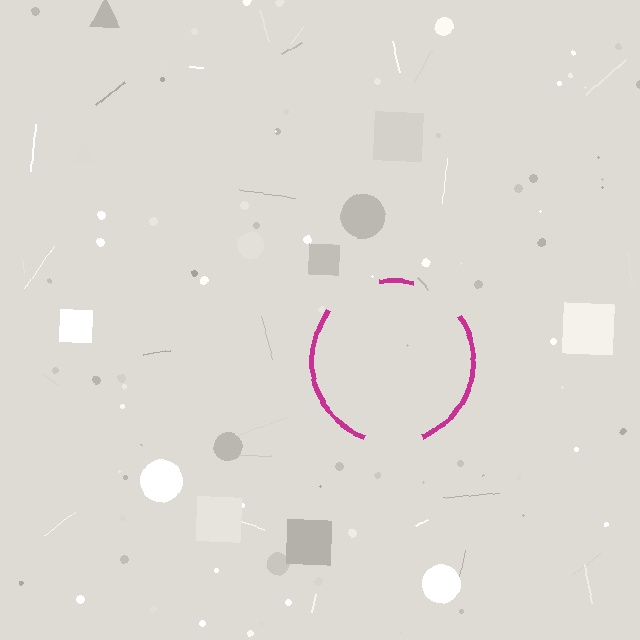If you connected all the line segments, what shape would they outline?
They would outline a circle.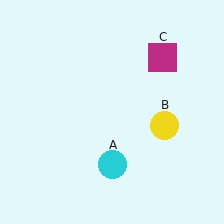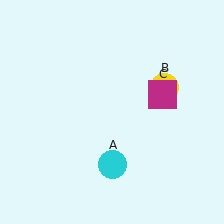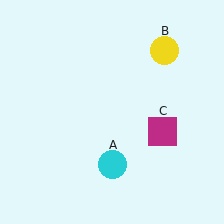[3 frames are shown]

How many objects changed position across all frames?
2 objects changed position: yellow circle (object B), magenta square (object C).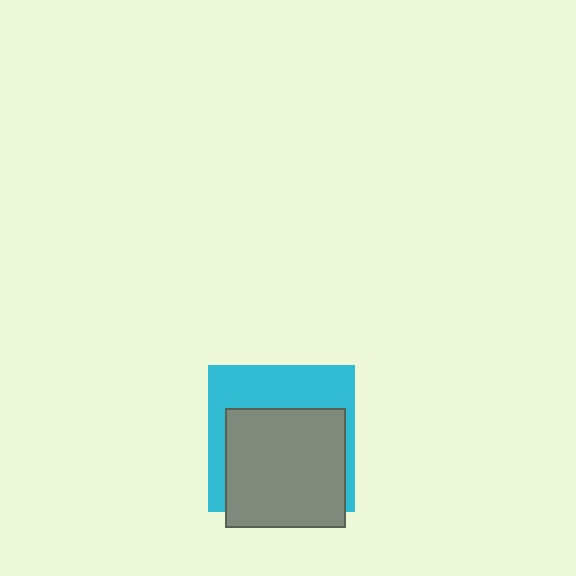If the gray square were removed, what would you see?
You would see the complete cyan square.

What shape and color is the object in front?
The object in front is a gray square.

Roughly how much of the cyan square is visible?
A small part of it is visible (roughly 42%).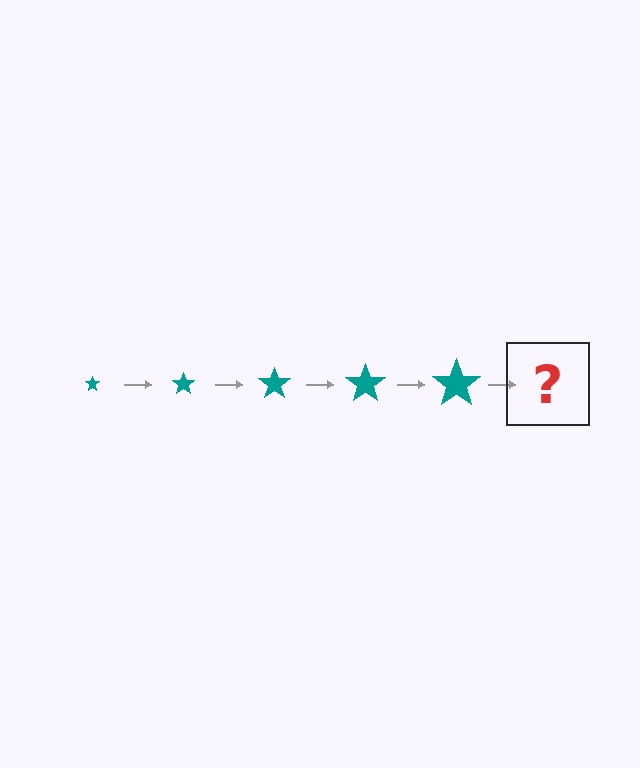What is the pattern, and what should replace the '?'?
The pattern is that the star gets progressively larger each step. The '?' should be a teal star, larger than the previous one.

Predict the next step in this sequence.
The next step is a teal star, larger than the previous one.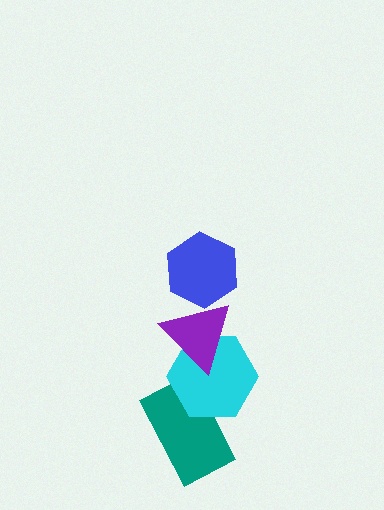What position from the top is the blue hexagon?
The blue hexagon is 1st from the top.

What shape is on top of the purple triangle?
The blue hexagon is on top of the purple triangle.